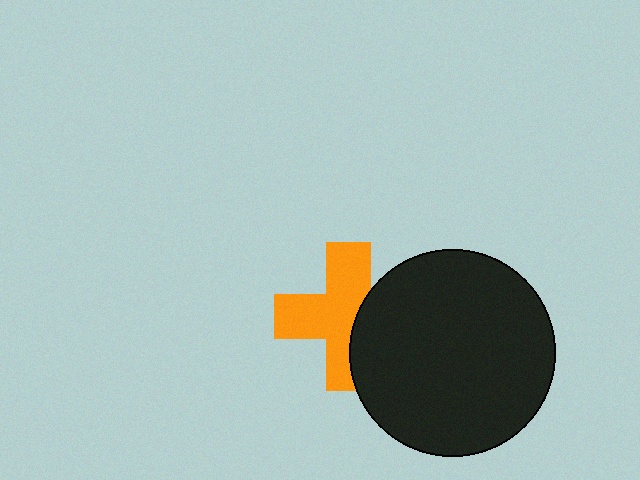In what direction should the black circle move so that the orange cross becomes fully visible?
The black circle should move right. That is the shortest direction to clear the overlap and leave the orange cross fully visible.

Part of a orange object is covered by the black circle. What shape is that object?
It is a cross.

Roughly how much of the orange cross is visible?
About half of it is visible (roughly 64%).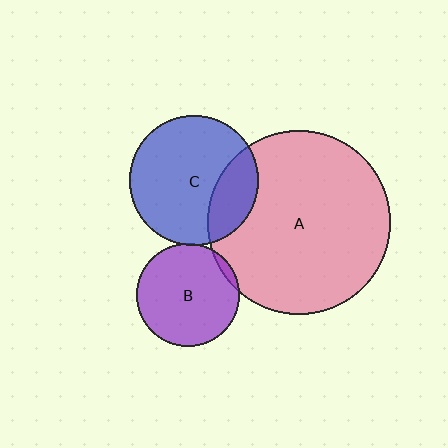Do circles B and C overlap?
Yes.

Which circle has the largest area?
Circle A (pink).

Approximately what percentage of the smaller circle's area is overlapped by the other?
Approximately 5%.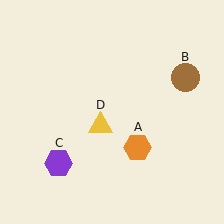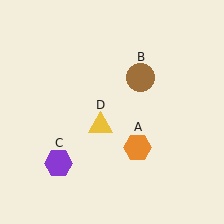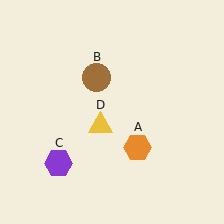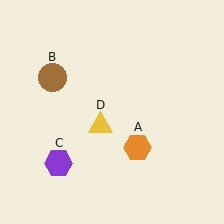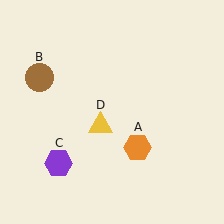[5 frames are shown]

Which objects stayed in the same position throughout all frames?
Orange hexagon (object A) and purple hexagon (object C) and yellow triangle (object D) remained stationary.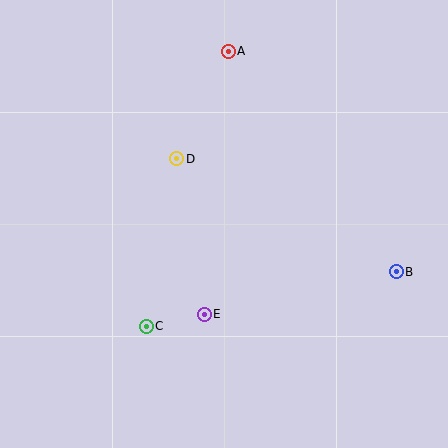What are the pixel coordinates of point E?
Point E is at (204, 314).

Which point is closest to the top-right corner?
Point A is closest to the top-right corner.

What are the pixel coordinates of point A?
Point A is at (228, 51).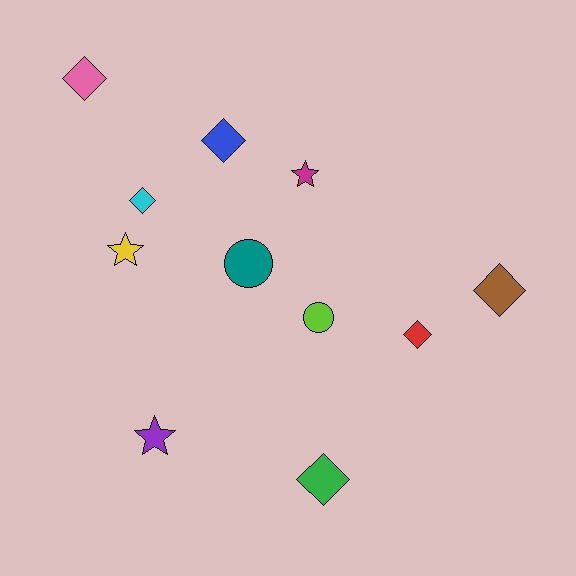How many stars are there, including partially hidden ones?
There are 3 stars.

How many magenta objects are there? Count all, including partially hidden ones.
There is 1 magenta object.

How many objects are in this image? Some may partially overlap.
There are 11 objects.